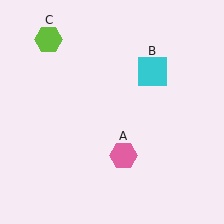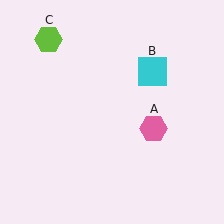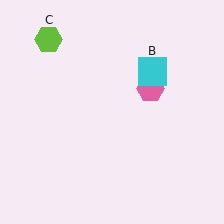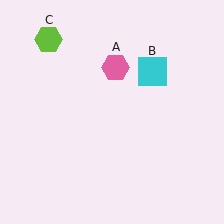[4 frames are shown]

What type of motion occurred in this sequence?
The pink hexagon (object A) rotated counterclockwise around the center of the scene.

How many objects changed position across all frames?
1 object changed position: pink hexagon (object A).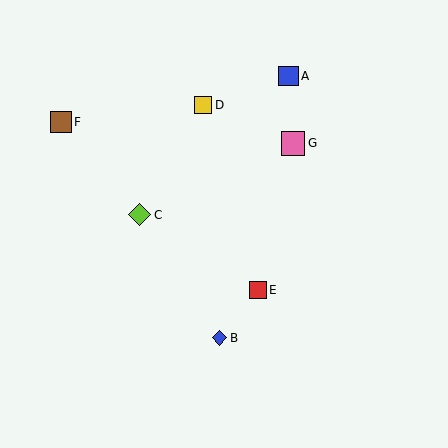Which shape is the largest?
The pink square (labeled G) is the largest.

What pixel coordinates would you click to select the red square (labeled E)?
Click at (258, 290) to select the red square E.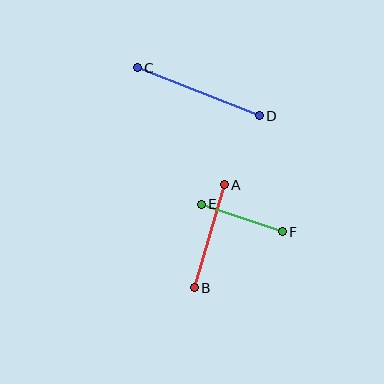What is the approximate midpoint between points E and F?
The midpoint is at approximately (242, 218) pixels.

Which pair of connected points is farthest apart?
Points C and D are farthest apart.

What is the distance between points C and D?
The distance is approximately 131 pixels.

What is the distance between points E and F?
The distance is approximately 85 pixels.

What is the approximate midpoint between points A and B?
The midpoint is at approximately (209, 236) pixels.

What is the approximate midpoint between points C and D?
The midpoint is at approximately (198, 92) pixels.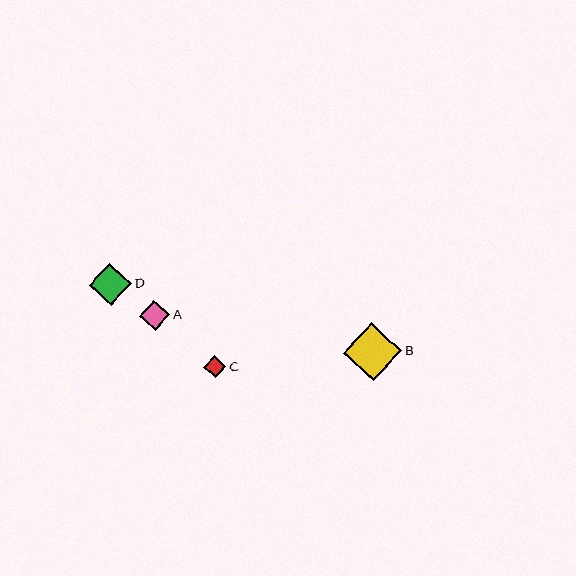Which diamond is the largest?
Diamond B is the largest with a size of approximately 58 pixels.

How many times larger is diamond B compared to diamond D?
Diamond B is approximately 1.4 times the size of diamond D.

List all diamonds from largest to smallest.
From largest to smallest: B, D, A, C.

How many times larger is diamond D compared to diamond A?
Diamond D is approximately 1.4 times the size of diamond A.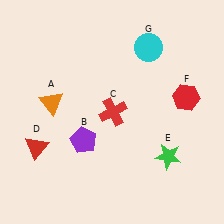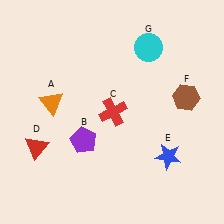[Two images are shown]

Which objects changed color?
E changed from green to blue. F changed from red to brown.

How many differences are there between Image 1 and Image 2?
There are 2 differences between the two images.